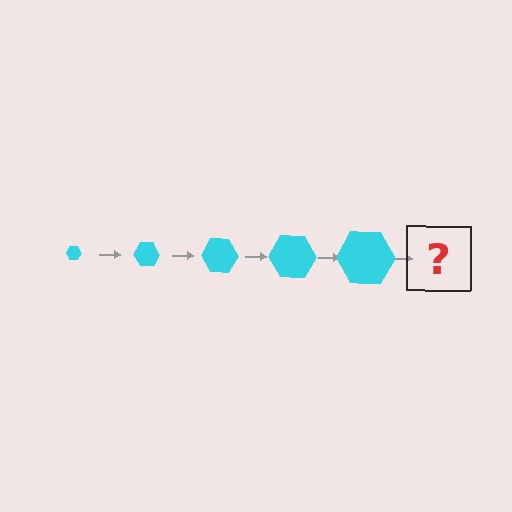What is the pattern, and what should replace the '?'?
The pattern is that the hexagon gets progressively larger each step. The '?' should be a cyan hexagon, larger than the previous one.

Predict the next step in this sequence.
The next step is a cyan hexagon, larger than the previous one.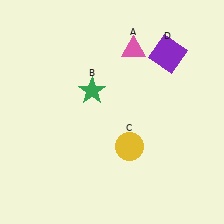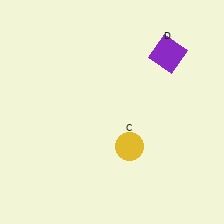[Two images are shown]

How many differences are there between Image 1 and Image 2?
There are 2 differences between the two images.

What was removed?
The pink triangle (A), the green star (B) were removed in Image 2.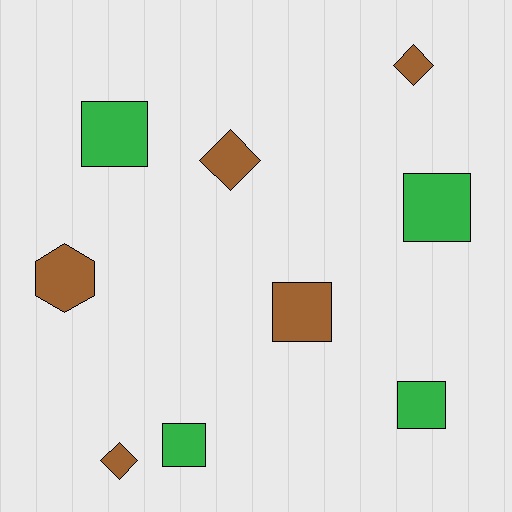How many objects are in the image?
There are 9 objects.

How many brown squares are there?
There is 1 brown square.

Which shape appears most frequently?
Square, with 5 objects.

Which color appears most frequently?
Brown, with 5 objects.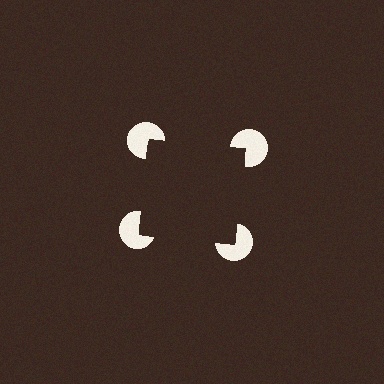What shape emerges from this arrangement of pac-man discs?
An illusory square — its edges are inferred from the aligned wedge cuts in the pac-man discs, not physically drawn.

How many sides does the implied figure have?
4 sides.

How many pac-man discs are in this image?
There are 4 — one at each vertex of the illusory square.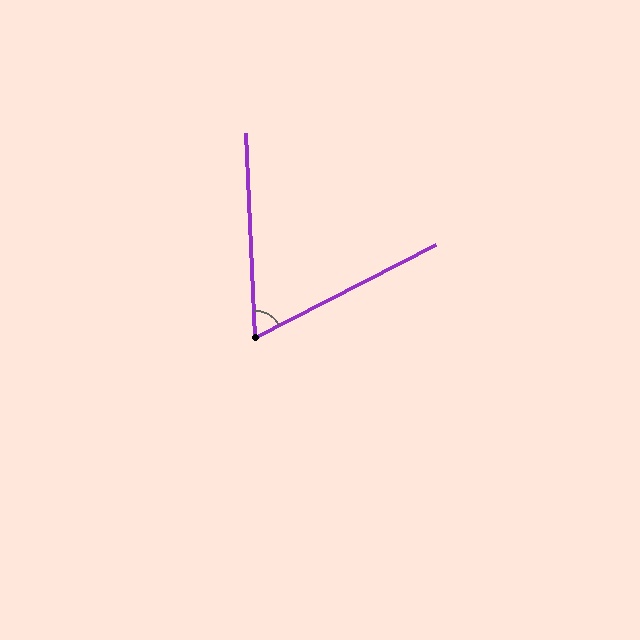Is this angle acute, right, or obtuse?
It is acute.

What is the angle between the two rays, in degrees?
Approximately 65 degrees.